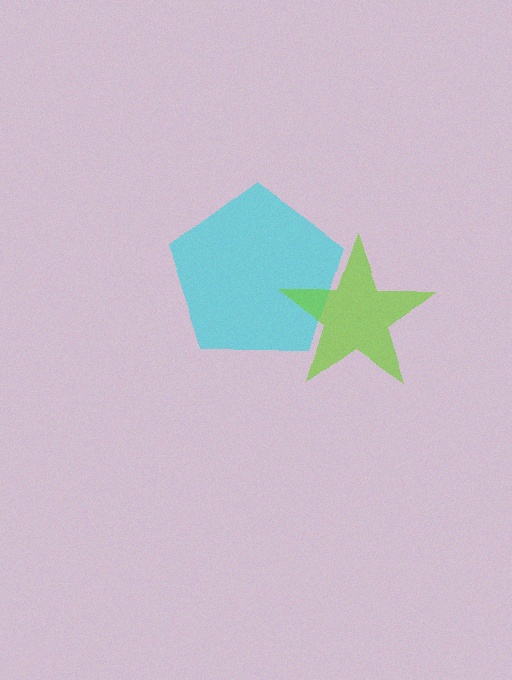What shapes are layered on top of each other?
The layered shapes are: a cyan pentagon, a lime star.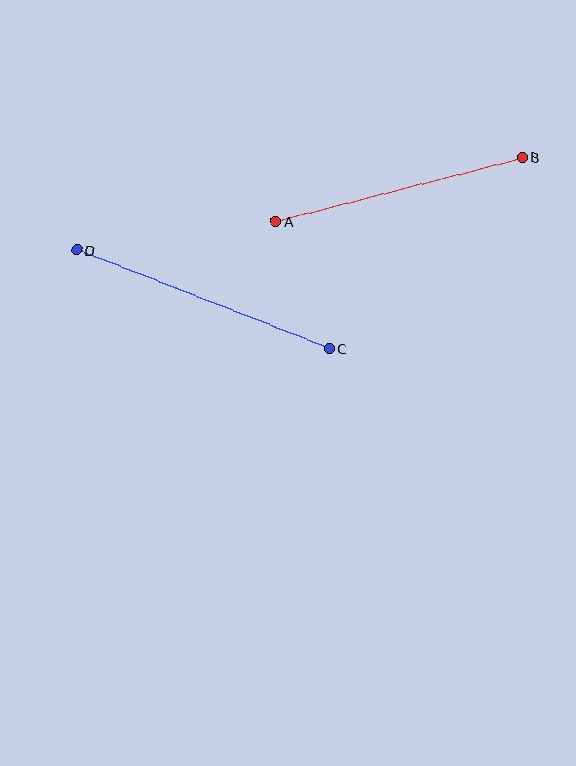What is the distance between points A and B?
The distance is approximately 255 pixels.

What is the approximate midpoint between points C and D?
The midpoint is at approximately (203, 299) pixels.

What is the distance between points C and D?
The distance is approximately 271 pixels.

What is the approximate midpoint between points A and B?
The midpoint is at approximately (399, 189) pixels.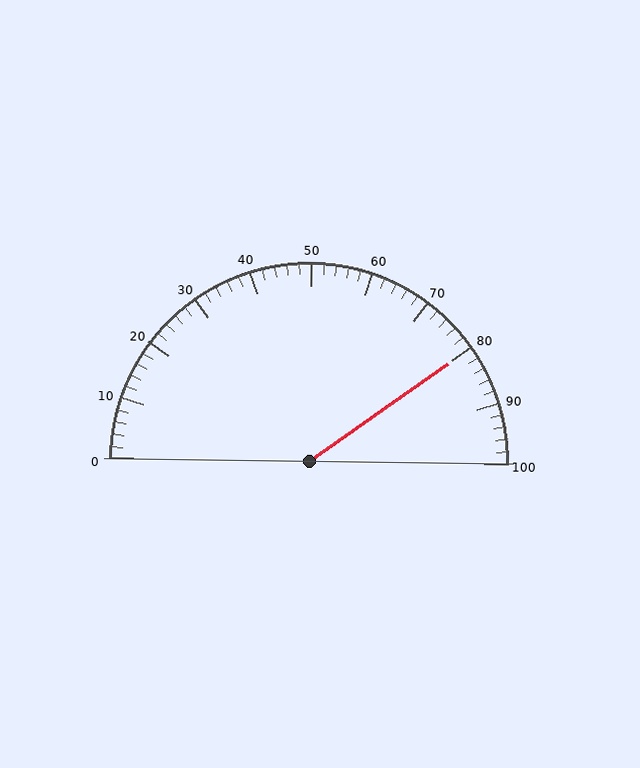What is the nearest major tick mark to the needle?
The nearest major tick mark is 80.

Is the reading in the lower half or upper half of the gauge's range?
The reading is in the upper half of the range (0 to 100).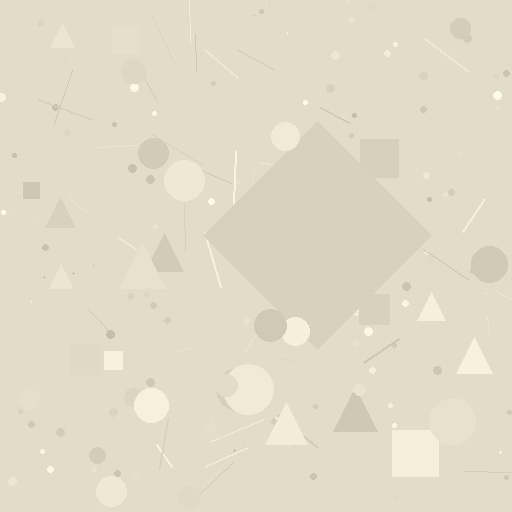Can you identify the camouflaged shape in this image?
The camouflaged shape is a diamond.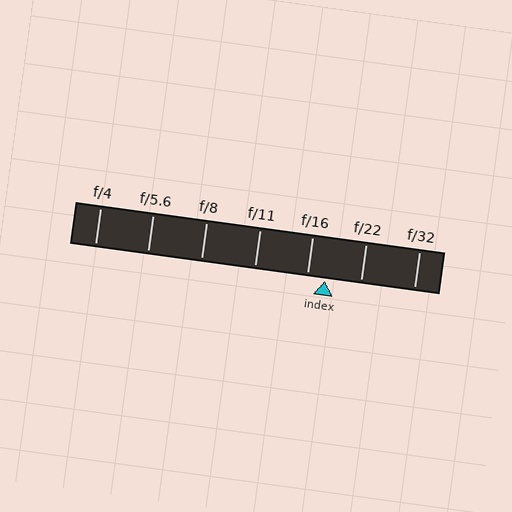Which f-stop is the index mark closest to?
The index mark is closest to f/16.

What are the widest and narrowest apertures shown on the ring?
The widest aperture shown is f/4 and the narrowest is f/32.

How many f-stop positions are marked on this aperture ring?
There are 7 f-stop positions marked.